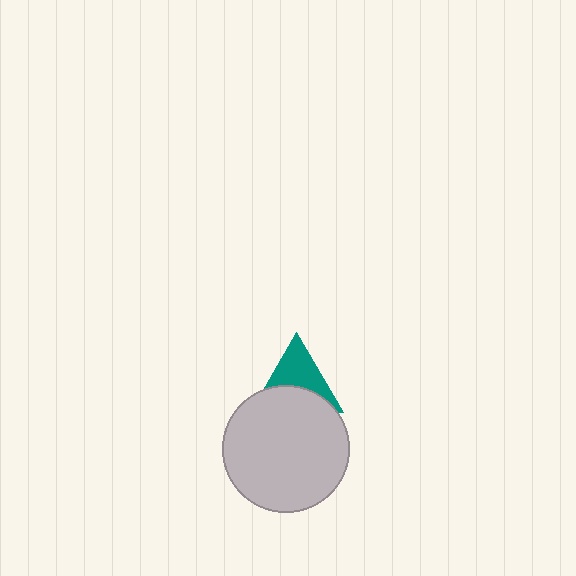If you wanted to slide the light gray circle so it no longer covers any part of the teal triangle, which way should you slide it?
Slide it down — that is the most direct way to separate the two shapes.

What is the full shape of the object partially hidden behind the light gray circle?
The partially hidden object is a teal triangle.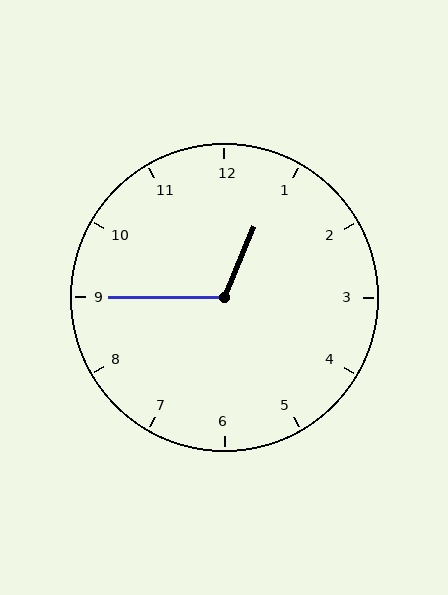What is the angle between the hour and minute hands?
Approximately 112 degrees.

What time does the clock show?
12:45.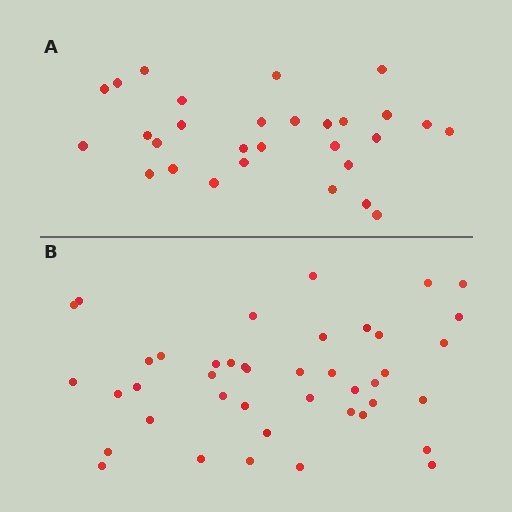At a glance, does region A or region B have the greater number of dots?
Region B (the bottom region) has more dots.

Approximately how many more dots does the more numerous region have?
Region B has approximately 15 more dots than region A.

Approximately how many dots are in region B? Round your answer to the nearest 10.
About 40 dots. (The exact count is 42, which rounds to 40.)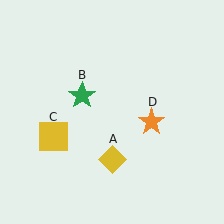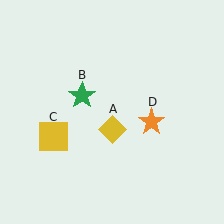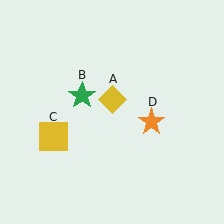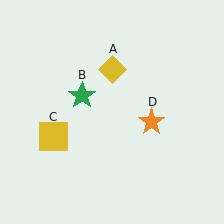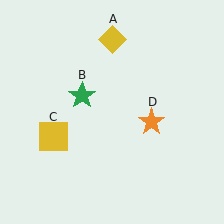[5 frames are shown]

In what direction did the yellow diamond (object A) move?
The yellow diamond (object A) moved up.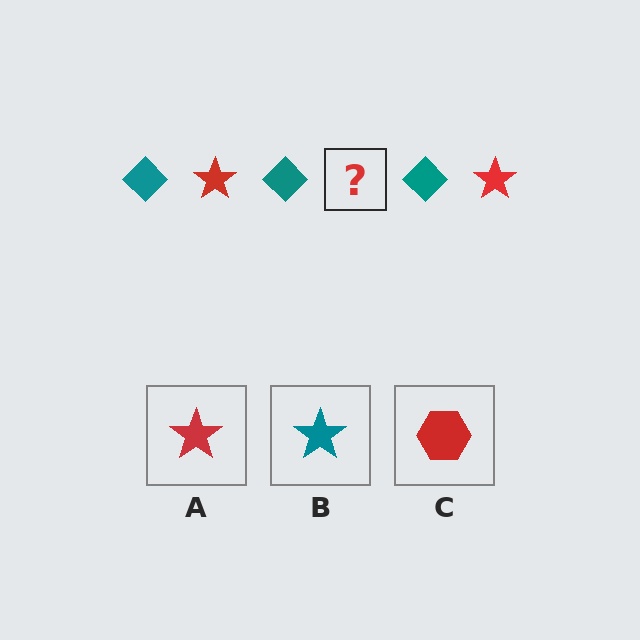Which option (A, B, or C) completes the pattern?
A.